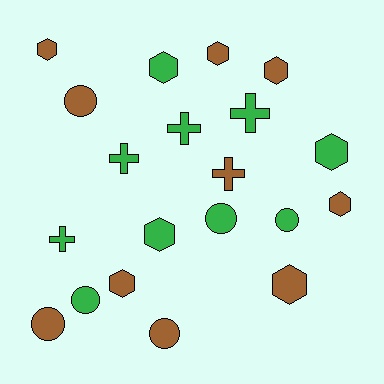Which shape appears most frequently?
Hexagon, with 9 objects.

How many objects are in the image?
There are 20 objects.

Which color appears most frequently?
Green, with 10 objects.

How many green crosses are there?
There are 4 green crosses.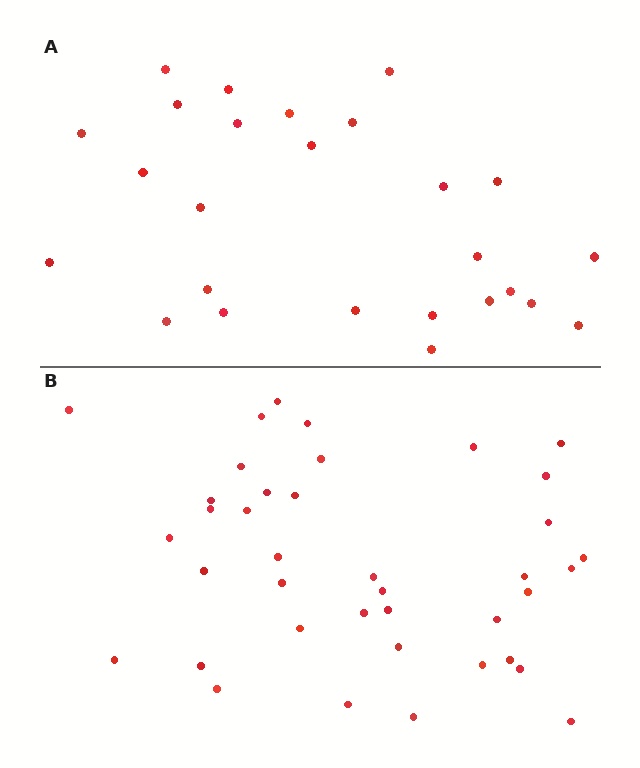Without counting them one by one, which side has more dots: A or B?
Region B (the bottom region) has more dots.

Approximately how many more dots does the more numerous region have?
Region B has approximately 15 more dots than region A.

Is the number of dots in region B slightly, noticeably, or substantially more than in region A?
Region B has substantially more. The ratio is roughly 1.5 to 1.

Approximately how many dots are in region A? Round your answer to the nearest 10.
About 30 dots. (The exact count is 26, which rounds to 30.)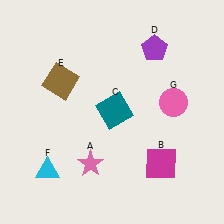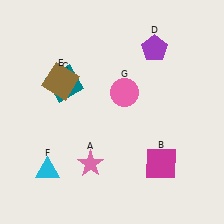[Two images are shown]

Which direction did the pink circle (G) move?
The pink circle (G) moved left.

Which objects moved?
The objects that moved are: the teal square (C), the pink circle (G).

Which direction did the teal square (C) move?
The teal square (C) moved left.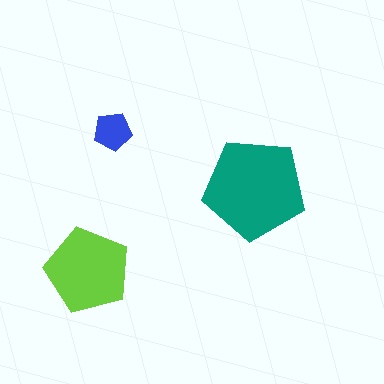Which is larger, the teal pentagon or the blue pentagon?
The teal one.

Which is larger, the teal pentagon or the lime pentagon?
The teal one.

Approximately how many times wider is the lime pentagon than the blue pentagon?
About 2 times wider.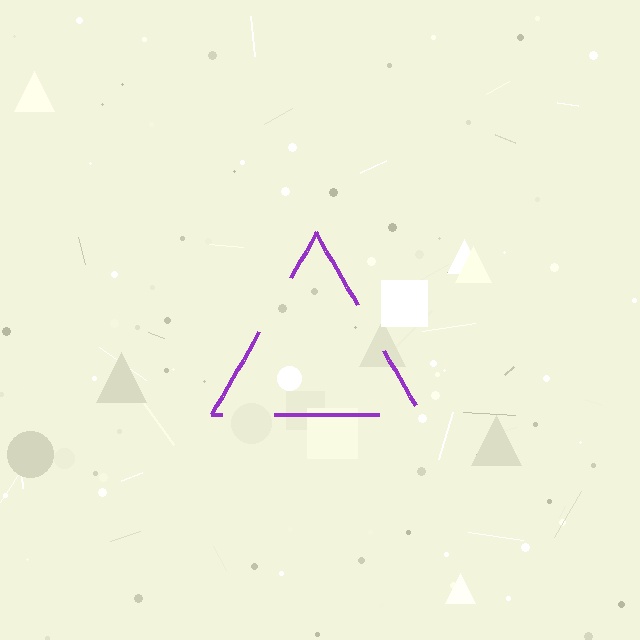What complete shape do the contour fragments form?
The contour fragments form a triangle.